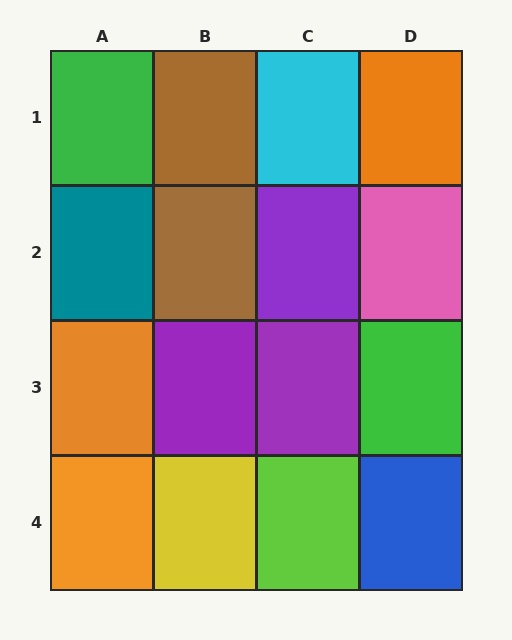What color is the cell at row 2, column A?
Teal.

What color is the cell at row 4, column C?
Lime.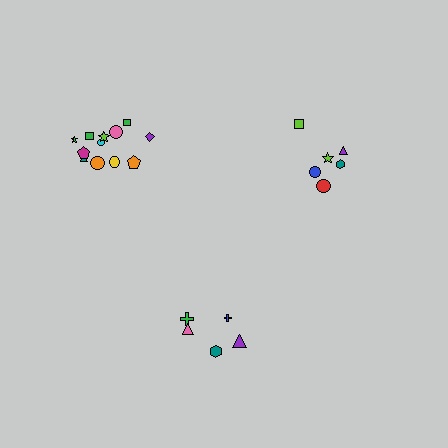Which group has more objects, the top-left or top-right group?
The top-left group.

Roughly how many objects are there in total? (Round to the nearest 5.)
Roughly 25 objects in total.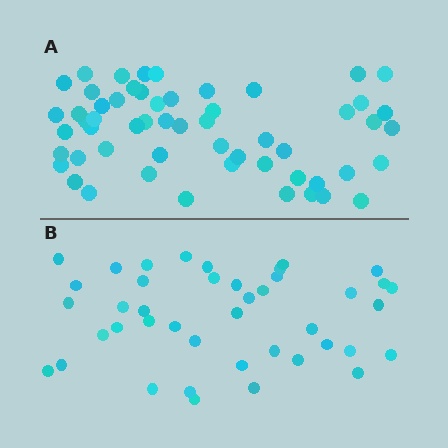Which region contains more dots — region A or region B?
Region A (the top region) has more dots.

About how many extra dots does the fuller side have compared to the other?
Region A has approximately 15 more dots than region B.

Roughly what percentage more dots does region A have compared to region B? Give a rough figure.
About 35% more.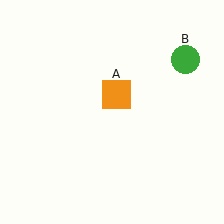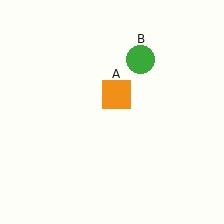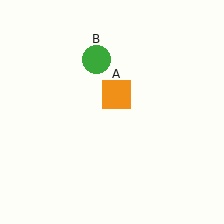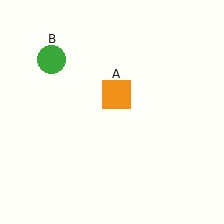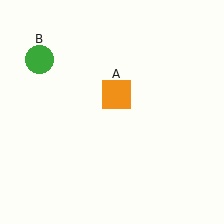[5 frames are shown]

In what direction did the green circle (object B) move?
The green circle (object B) moved left.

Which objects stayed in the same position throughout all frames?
Orange square (object A) remained stationary.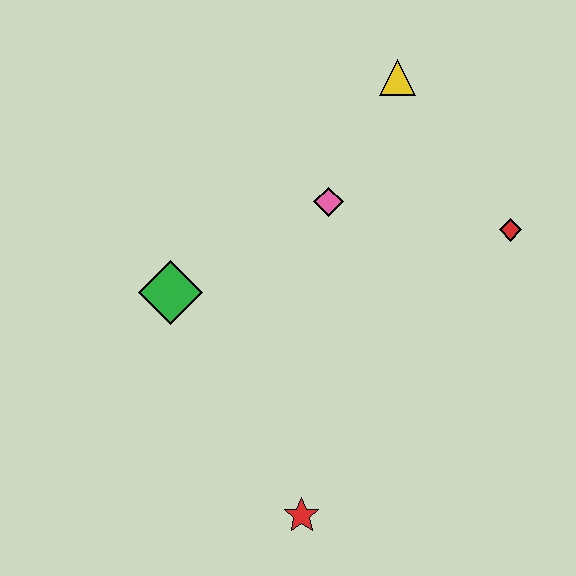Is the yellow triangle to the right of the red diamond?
No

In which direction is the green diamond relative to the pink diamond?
The green diamond is to the left of the pink diamond.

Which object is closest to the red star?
The green diamond is closest to the red star.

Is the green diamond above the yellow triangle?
No